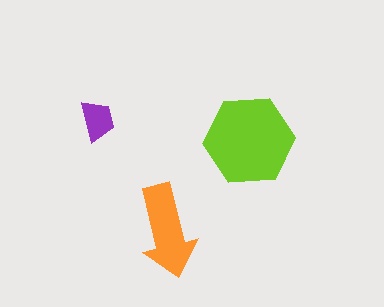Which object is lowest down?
The orange arrow is bottommost.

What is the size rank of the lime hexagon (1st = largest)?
1st.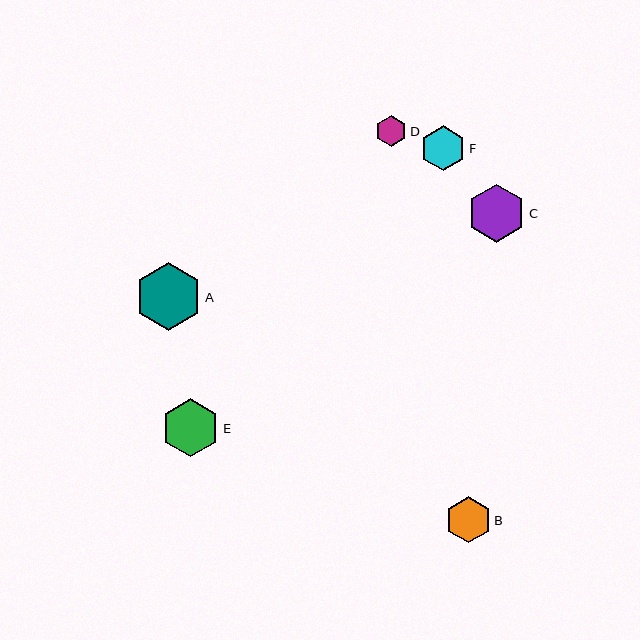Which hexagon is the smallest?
Hexagon D is the smallest with a size of approximately 31 pixels.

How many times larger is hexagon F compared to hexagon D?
Hexagon F is approximately 1.4 times the size of hexagon D.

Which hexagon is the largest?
Hexagon A is the largest with a size of approximately 67 pixels.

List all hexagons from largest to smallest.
From largest to smallest: A, E, C, B, F, D.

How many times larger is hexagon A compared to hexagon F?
Hexagon A is approximately 1.5 times the size of hexagon F.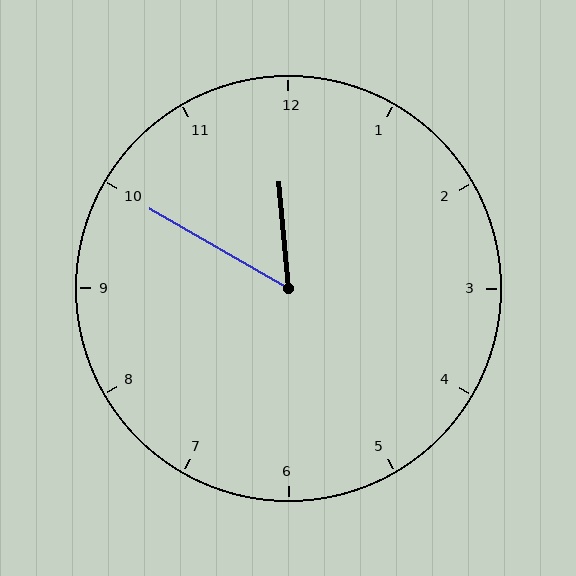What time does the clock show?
11:50.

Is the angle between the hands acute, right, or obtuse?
It is acute.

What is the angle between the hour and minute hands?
Approximately 55 degrees.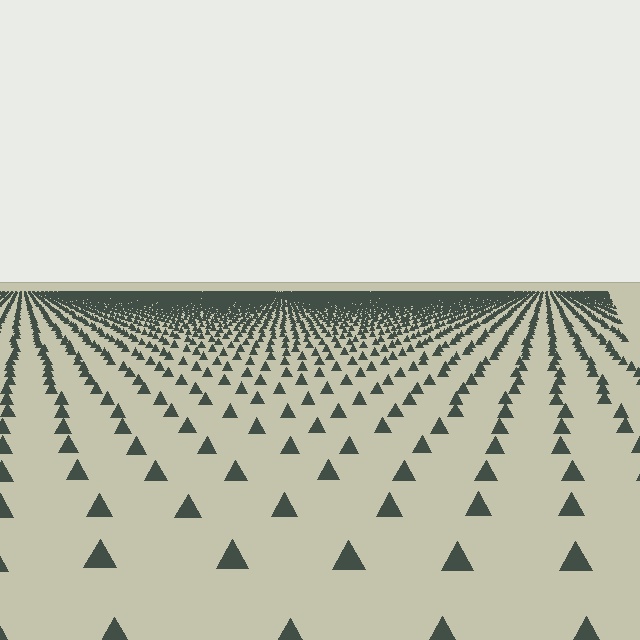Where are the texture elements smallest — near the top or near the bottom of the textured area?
Near the top.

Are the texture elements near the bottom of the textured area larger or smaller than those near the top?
Larger. Near the bottom, elements are closer to the viewer and appear at a bigger on-screen size.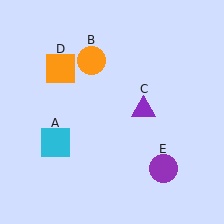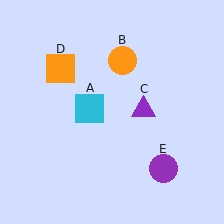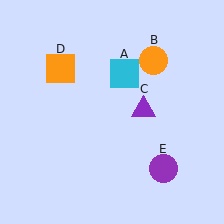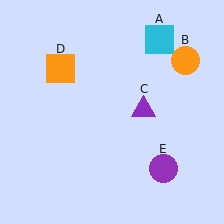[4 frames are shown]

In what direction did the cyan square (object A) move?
The cyan square (object A) moved up and to the right.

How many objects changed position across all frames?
2 objects changed position: cyan square (object A), orange circle (object B).